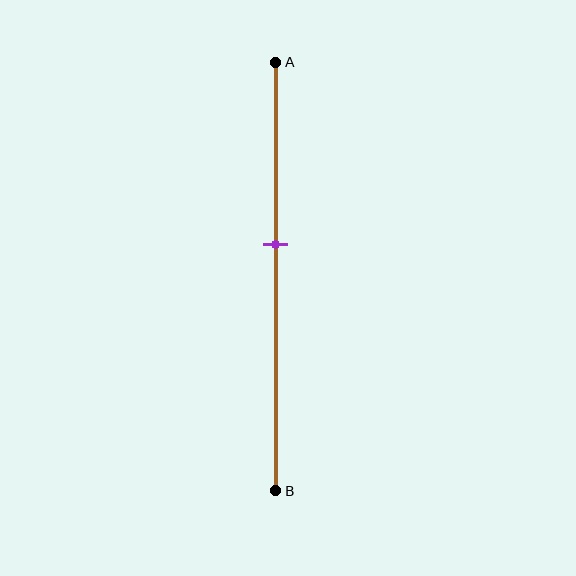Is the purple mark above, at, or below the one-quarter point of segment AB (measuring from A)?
The purple mark is below the one-quarter point of segment AB.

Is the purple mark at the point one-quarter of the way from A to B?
No, the mark is at about 45% from A, not at the 25% one-quarter point.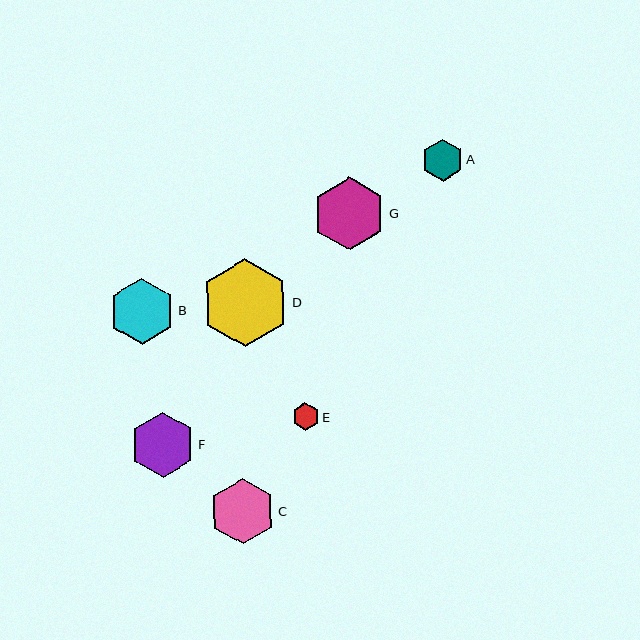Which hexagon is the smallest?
Hexagon E is the smallest with a size of approximately 27 pixels.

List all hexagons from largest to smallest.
From largest to smallest: D, G, C, B, F, A, E.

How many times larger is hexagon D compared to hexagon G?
Hexagon D is approximately 1.2 times the size of hexagon G.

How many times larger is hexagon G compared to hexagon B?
Hexagon G is approximately 1.1 times the size of hexagon B.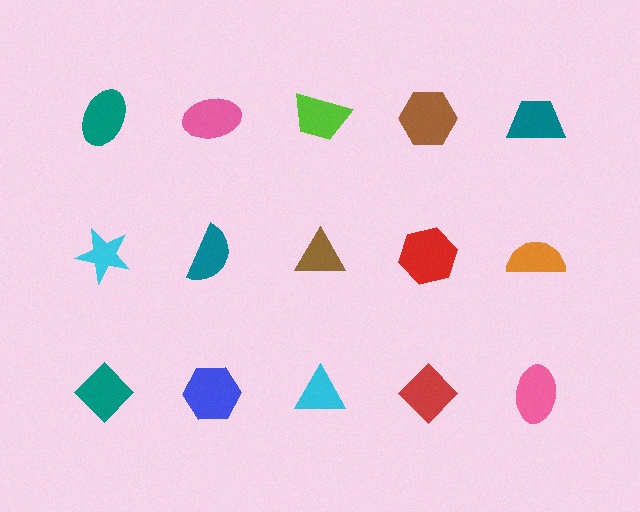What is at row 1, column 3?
A lime trapezoid.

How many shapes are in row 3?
5 shapes.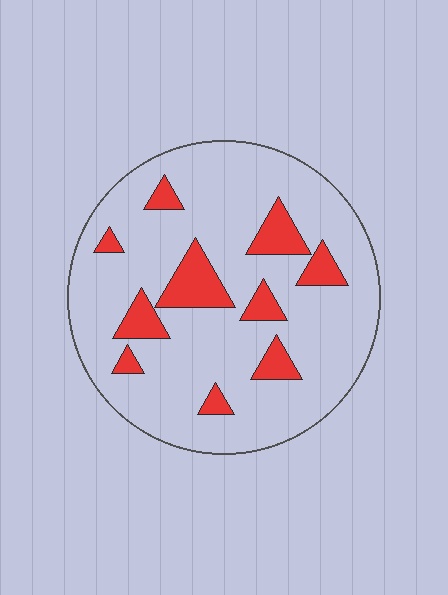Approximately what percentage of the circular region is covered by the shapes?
Approximately 15%.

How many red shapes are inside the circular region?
10.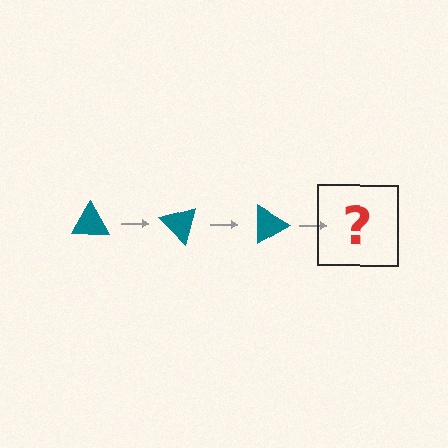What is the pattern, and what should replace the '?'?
The pattern is that the triangle rotates 45 degrees each step. The '?' should be a teal triangle rotated 135 degrees.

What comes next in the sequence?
The next element should be a teal triangle rotated 135 degrees.